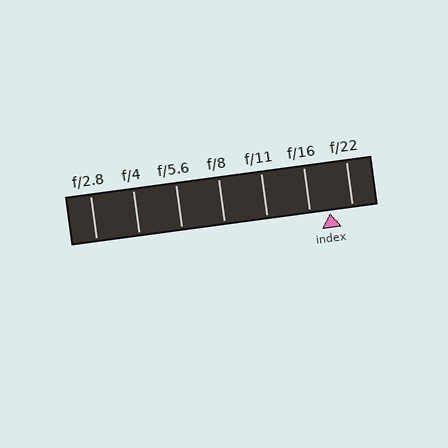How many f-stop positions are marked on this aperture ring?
There are 7 f-stop positions marked.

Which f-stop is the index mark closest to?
The index mark is closest to f/16.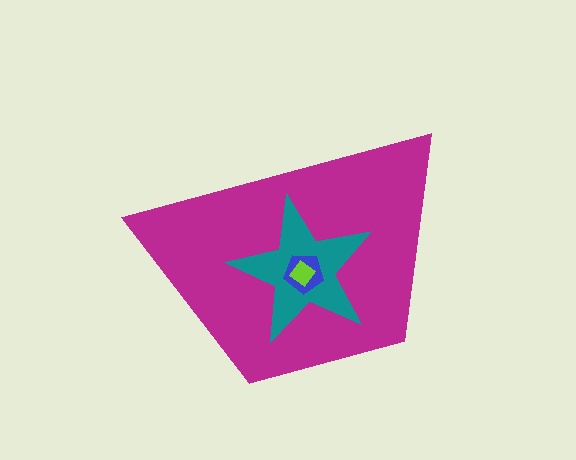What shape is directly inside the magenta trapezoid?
The teal star.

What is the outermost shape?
The magenta trapezoid.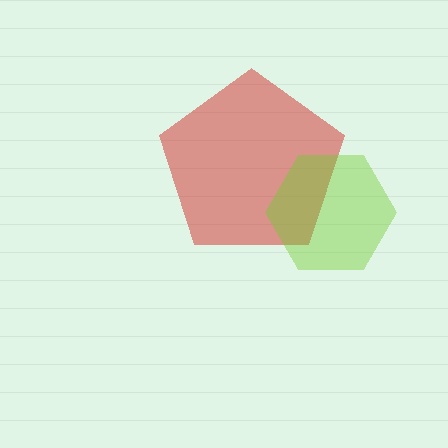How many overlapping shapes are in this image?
There are 2 overlapping shapes in the image.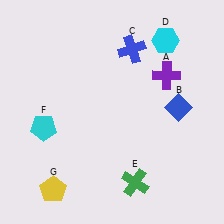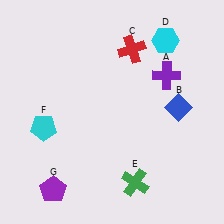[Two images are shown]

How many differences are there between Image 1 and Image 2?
There are 2 differences between the two images.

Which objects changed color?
C changed from blue to red. G changed from yellow to purple.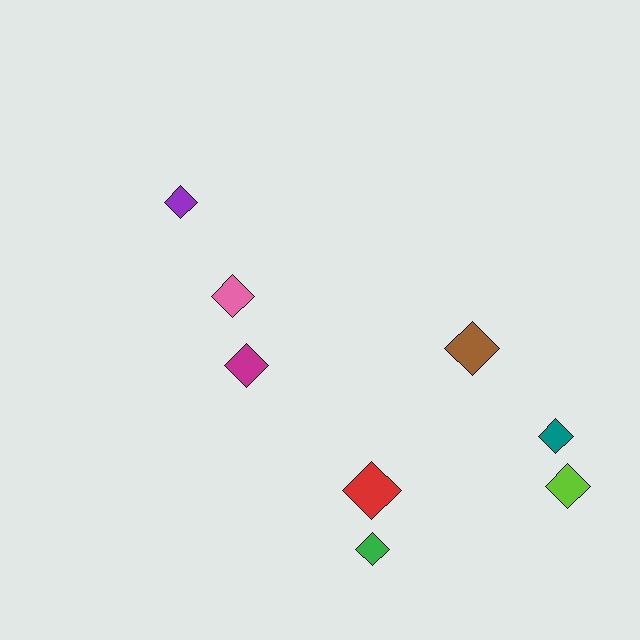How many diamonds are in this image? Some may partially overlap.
There are 8 diamonds.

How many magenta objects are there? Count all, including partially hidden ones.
There is 1 magenta object.